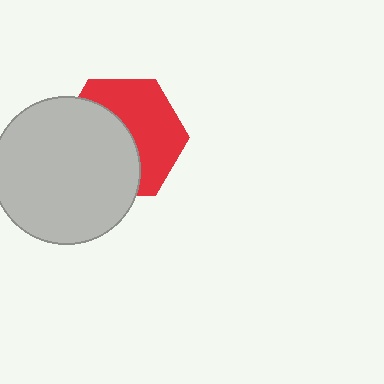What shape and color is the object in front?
The object in front is a light gray circle.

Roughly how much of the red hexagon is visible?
About half of it is visible (roughly 50%).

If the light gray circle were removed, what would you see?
You would see the complete red hexagon.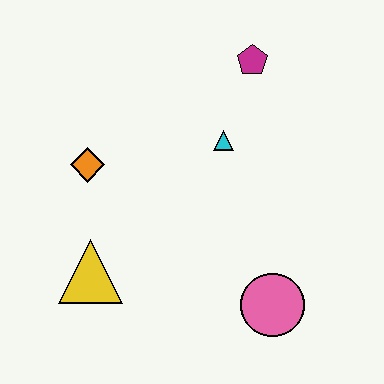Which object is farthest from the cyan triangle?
The yellow triangle is farthest from the cyan triangle.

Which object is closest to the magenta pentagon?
The cyan triangle is closest to the magenta pentagon.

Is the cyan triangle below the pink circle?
No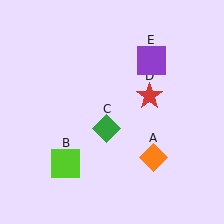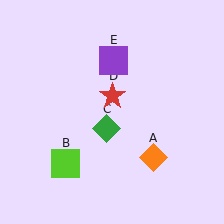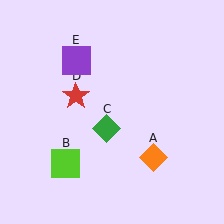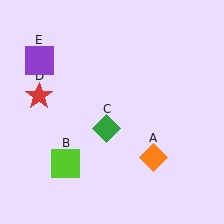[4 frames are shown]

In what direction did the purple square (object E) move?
The purple square (object E) moved left.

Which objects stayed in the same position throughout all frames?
Orange diamond (object A) and lime square (object B) and green diamond (object C) remained stationary.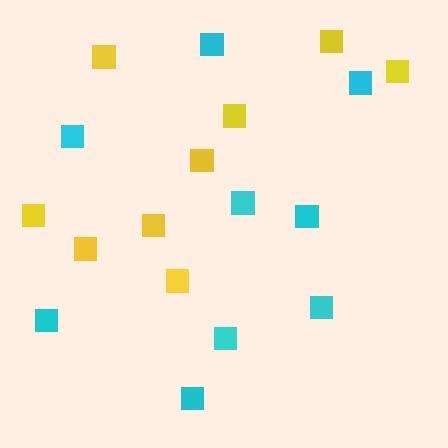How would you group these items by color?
There are 2 groups: one group of cyan squares (9) and one group of yellow squares (9).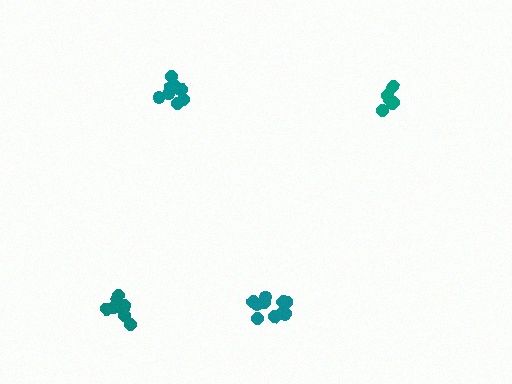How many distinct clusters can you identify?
There are 4 distinct clusters.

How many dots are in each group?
Group 1: 6 dots, Group 2: 11 dots, Group 3: 10 dots, Group 4: 9 dots (36 total).